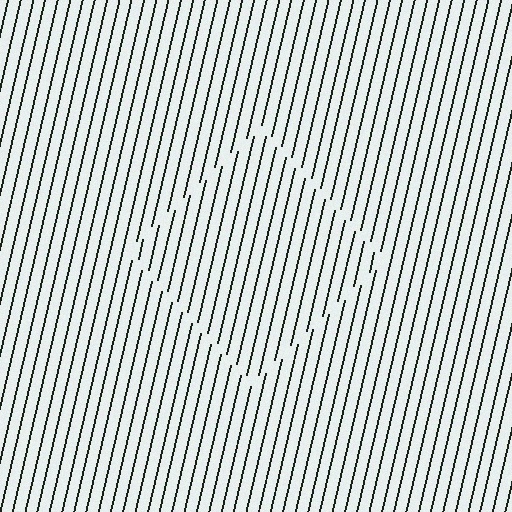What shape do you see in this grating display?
An illusory square. The interior of the shape contains the same grating, shifted by half a period — the contour is defined by the phase discontinuity where line-ends from the inner and outer gratings abut.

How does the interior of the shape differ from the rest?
The interior of the shape contains the same grating, shifted by half a period — the contour is defined by the phase discontinuity where line-ends from the inner and outer gratings abut.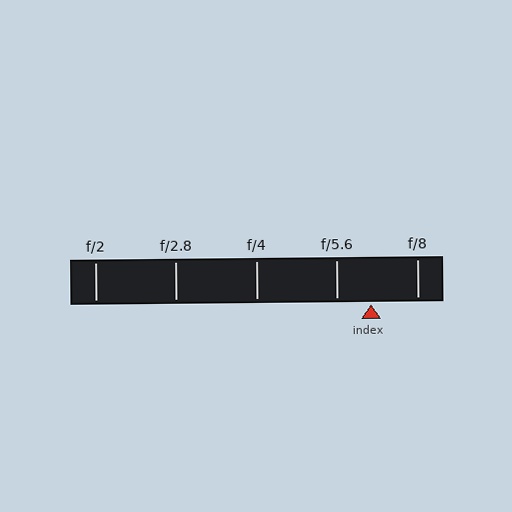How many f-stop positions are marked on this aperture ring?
There are 5 f-stop positions marked.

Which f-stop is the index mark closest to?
The index mark is closest to f/5.6.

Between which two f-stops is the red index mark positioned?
The index mark is between f/5.6 and f/8.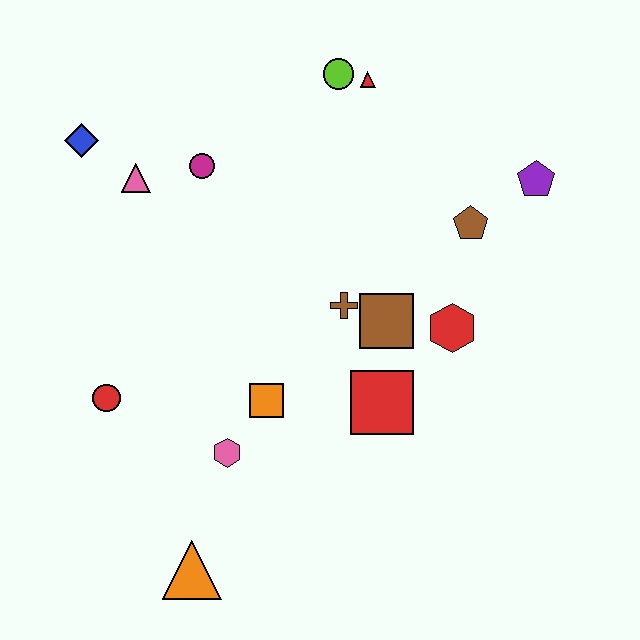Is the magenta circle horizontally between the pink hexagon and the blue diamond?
Yes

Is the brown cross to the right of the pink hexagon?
Yes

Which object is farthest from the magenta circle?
The orange triangle is farthest from the magenta circle.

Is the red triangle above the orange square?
Yes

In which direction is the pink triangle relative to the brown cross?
The pink triangle is to the left of the brown cross.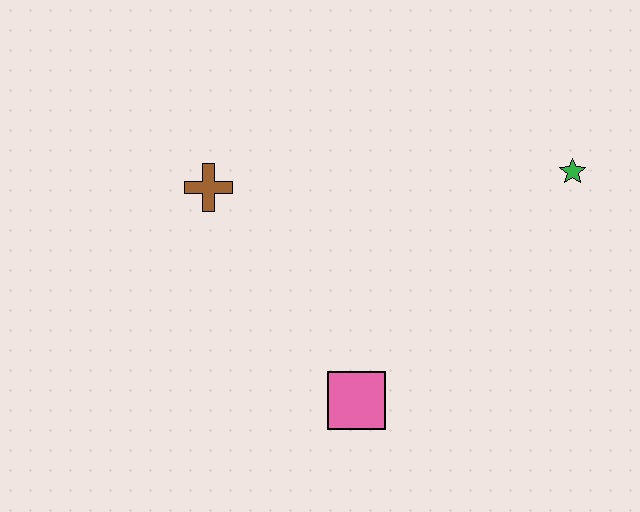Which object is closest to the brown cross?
The pink square is closest to the brown cross.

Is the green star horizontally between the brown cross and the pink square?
No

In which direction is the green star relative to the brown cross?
The green star is to the right of the brown cross.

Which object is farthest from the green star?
The brown cross is farthest from the green star.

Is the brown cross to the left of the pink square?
Yes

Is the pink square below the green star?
Yes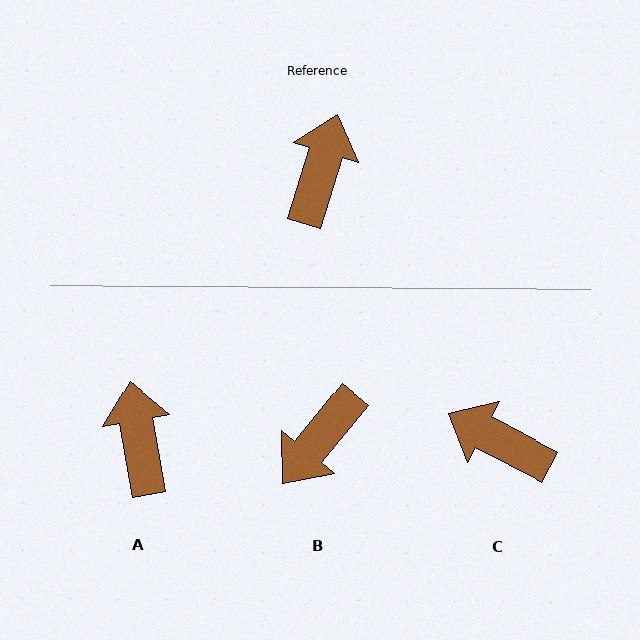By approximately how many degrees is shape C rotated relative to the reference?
Approximately 79 degrees counter-clockwise.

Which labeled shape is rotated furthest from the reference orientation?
B, about 158 degrees away.